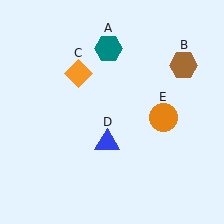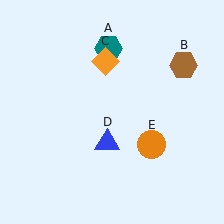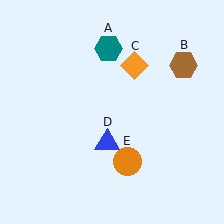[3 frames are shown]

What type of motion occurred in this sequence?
The orange diamond (object C), orange circle (object E) rotated clockwise around the center of the scene.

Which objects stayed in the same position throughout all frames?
Teal hexagon (object A) and brown hexagon (object B) and blue triangle (object D) remained stationary.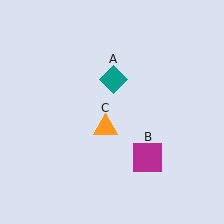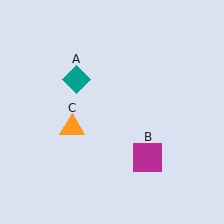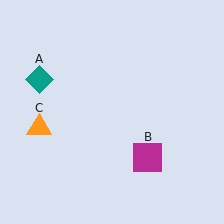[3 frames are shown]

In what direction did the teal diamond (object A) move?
The teal diamond (object A) moved left.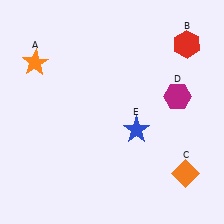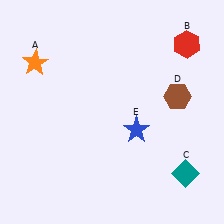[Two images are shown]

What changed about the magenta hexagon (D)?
In Image 1, D is magenta. In Image 2, it changed to brown.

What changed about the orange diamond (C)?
In Image 1, C is orange. In Image 2, it changed to teal.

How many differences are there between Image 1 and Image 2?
There are 2 differences between the two images.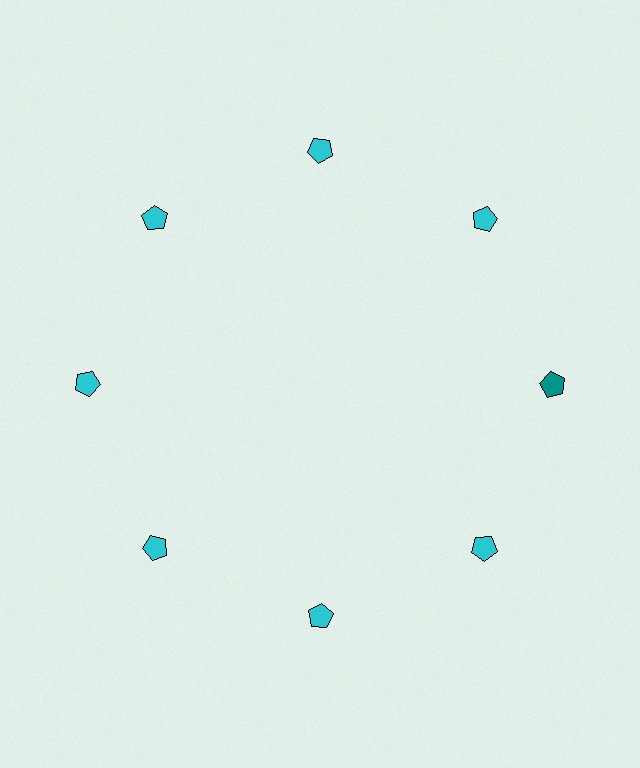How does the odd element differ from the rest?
It has a different color: teal instead of cyan.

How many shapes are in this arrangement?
There are 8 shapes arranged in a ring pattern.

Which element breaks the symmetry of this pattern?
The teal pentagon at roughly the 3 o'clock position breaks the symmetry. All other shapes are cyan pentagons.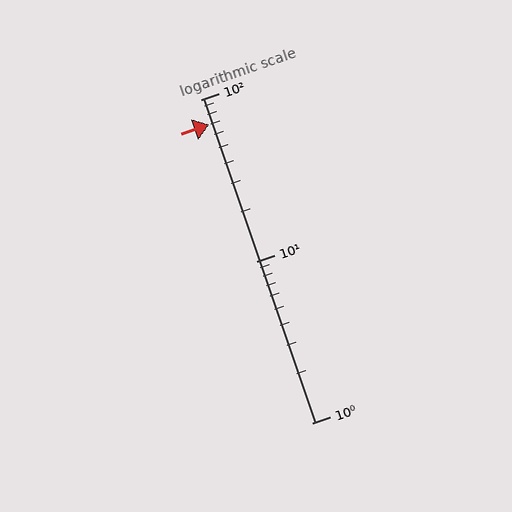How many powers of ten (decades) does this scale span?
The scale spans 2 decades, from 1 to 100.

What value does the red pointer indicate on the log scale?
The pointer indicates approximately 70.